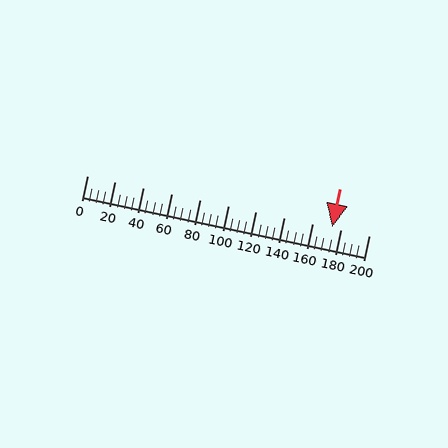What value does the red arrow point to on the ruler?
The red arrow points to approximately 174.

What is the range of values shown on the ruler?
The ruler shows values from 0 to 200.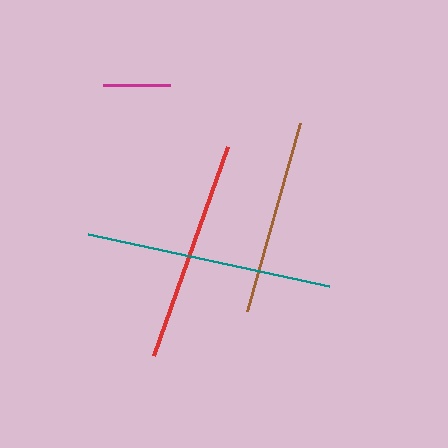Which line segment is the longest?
The teal line is the longest at approximately 247 pixels.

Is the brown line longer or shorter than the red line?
The red line is longer than the brown line.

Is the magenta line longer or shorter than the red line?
The red line is longer than the magenta line.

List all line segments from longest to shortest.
From longest to shortest: teal, red, brown, magenta.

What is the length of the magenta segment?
The magenta segment is approximately 67 pixels long.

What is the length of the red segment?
The red segment is approximately 222 pixels long.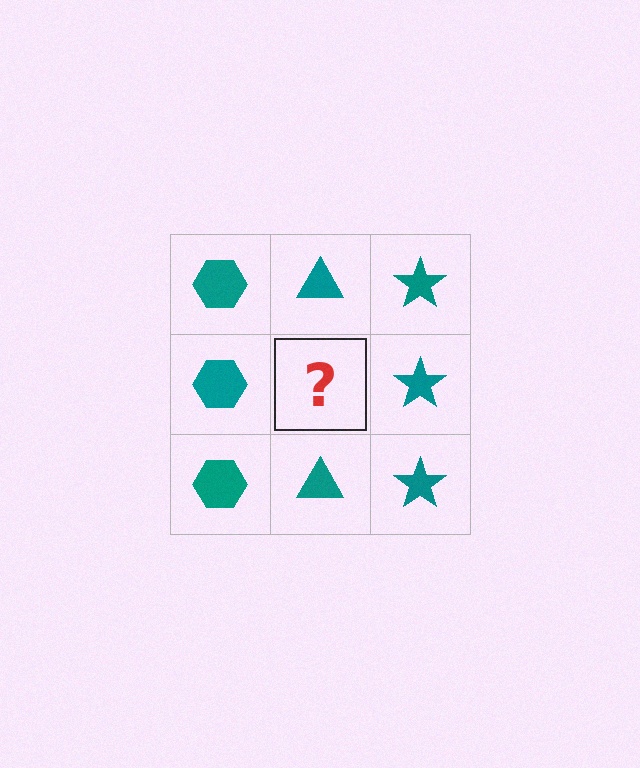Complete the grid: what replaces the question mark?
The question mark should be replaced with a teal triangle.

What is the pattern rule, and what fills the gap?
The rule is that each column has a consistent shape. The gap should be filled with a teal triangle.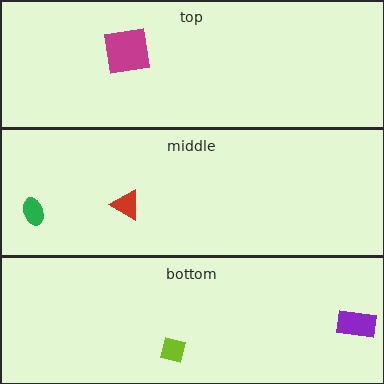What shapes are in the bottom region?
The lime square, the purple rectangle.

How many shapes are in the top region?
1.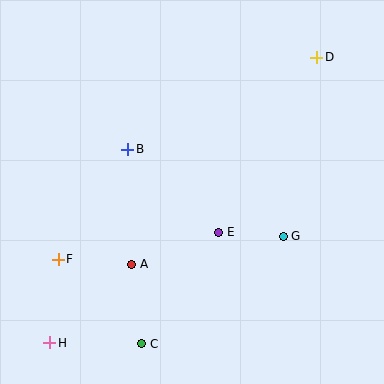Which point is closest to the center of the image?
Point E at (219, 232) is closest to the center.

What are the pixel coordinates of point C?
Point C is at (142, 344).